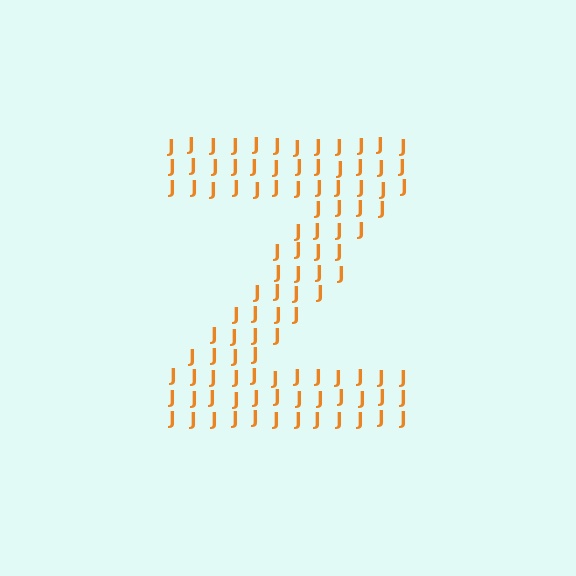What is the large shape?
The large shape is the letter Z.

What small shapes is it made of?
It is made of small letter J's.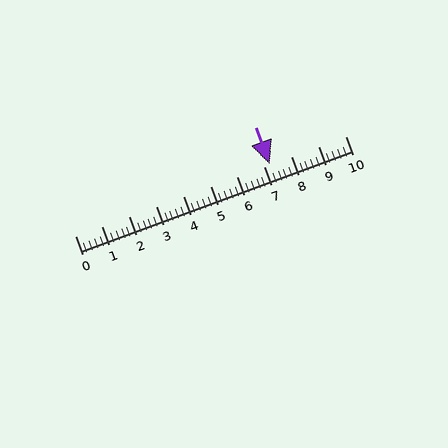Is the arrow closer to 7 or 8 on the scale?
The arrow is closer to 7.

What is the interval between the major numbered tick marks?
The major tick marks are spaced 1 units apart.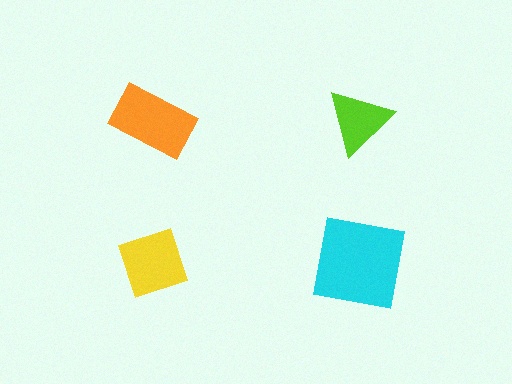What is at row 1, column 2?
A lime triangle.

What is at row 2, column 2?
A cyan square.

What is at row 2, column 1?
A yellow diamond.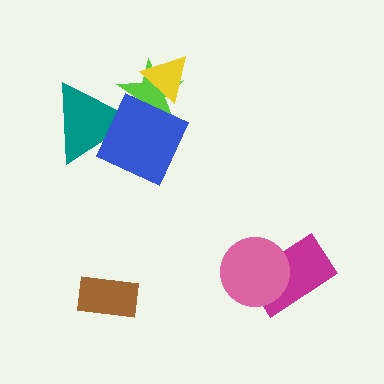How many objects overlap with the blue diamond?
3 objects overlap with the blue diamond.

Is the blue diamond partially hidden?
No, no other shape covers it.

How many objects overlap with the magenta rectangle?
1 object overlaps with the magenta rectangle.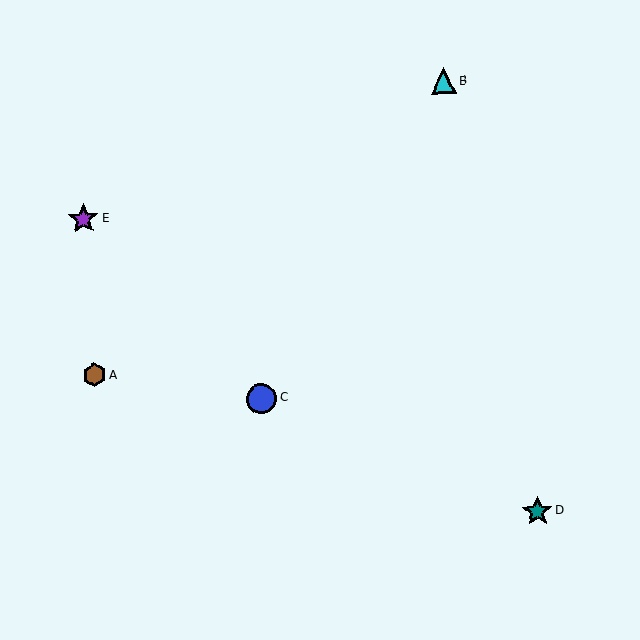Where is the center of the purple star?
The center of the purple star is at (83, 219).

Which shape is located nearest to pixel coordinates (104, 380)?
The brown hexagon (labeled A) at (94, 375) is nearest to that location.